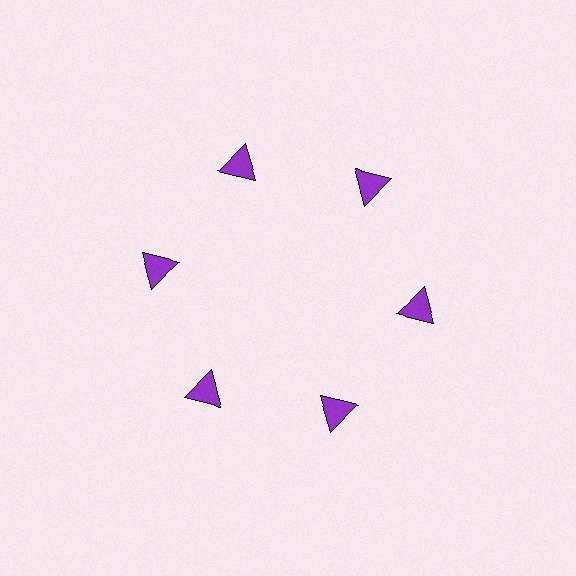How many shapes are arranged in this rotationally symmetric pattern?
There are 6 shapes, arranged in 6 groups of 1.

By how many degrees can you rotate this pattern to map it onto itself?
The pattern maps onto itself every 60 degrees of rotation.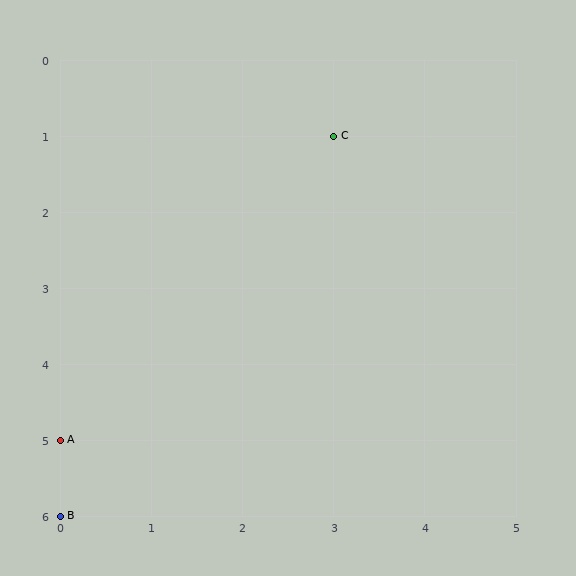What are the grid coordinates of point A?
Point A is at grid coordinates (0, 5).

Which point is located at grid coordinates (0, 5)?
Point A is at (0, 5).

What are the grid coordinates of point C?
Point C is at grid coordinates (3, 1).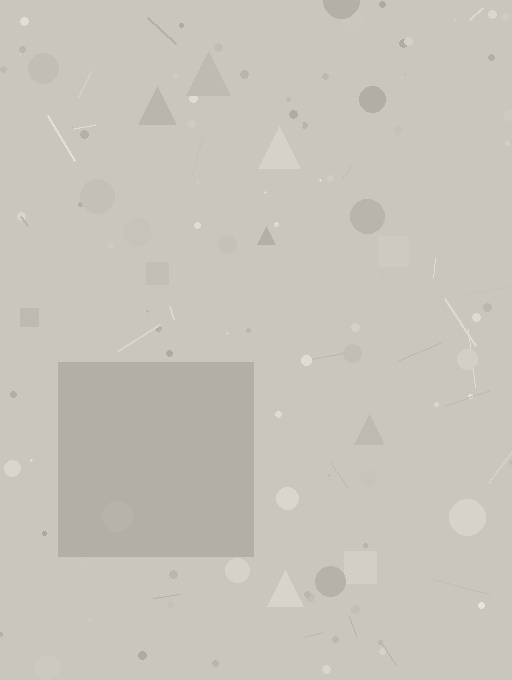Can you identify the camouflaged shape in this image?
The camouflaged shape is a square.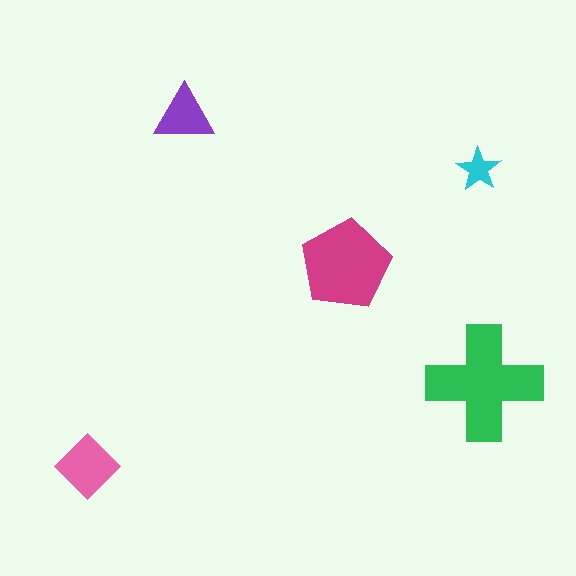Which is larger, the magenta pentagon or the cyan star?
The magenta pentagon.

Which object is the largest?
The green cross.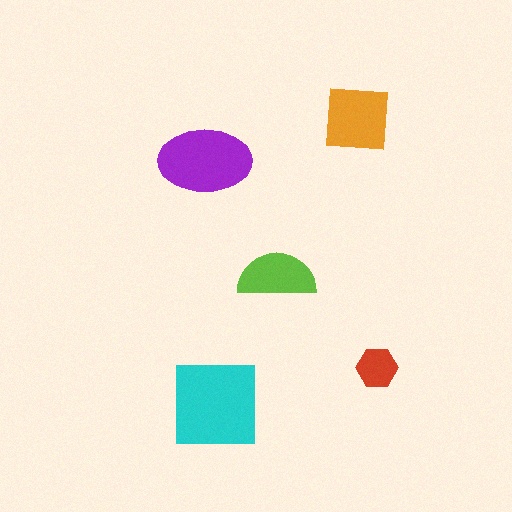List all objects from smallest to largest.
The red hexagon, the lime semicircle, the orange square, the purple ellipse, the cyan square.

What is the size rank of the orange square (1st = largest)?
3rd.